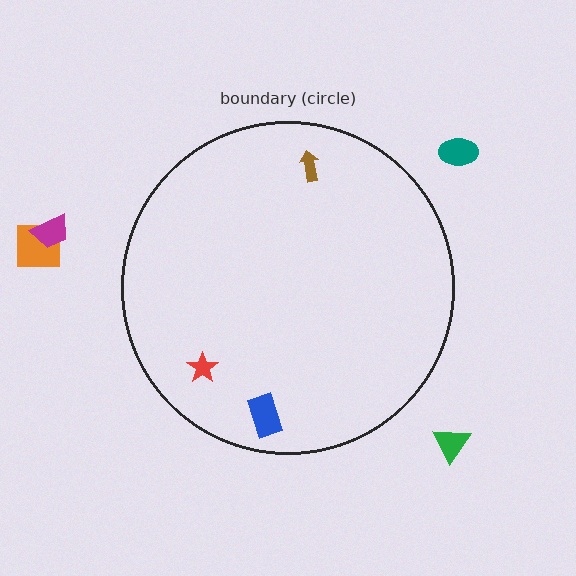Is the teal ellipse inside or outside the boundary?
Outside.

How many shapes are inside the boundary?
3 inside, 4 outside.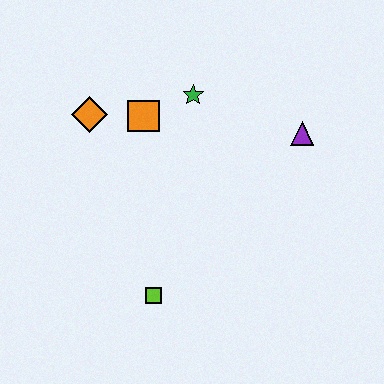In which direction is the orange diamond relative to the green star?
The orange diamond is to the left of the green star.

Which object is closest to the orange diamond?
The orange square is closest to the orange diamond.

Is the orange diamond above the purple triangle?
Yes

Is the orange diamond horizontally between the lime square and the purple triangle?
No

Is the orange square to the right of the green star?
No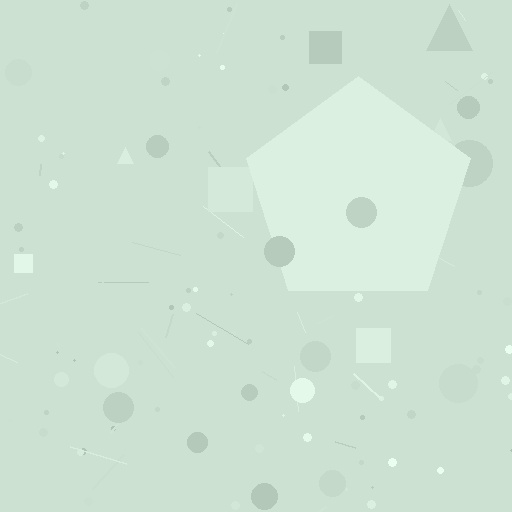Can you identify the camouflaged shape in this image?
The camouflaged shape is a pentagon.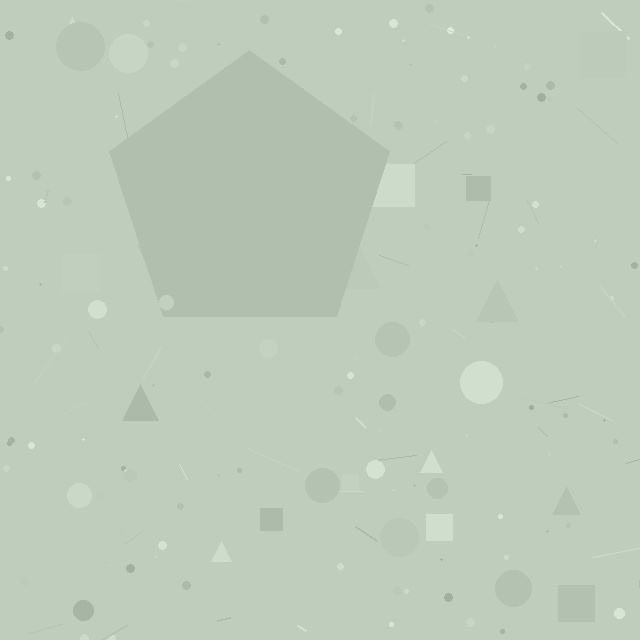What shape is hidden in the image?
A pentagon is hidden in the image.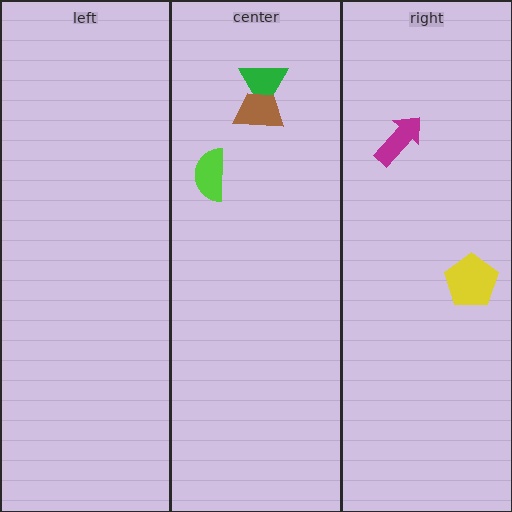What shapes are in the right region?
The yellow pentagon, the magenta arrow.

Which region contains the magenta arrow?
The right region.